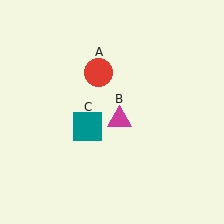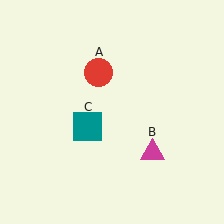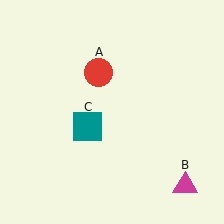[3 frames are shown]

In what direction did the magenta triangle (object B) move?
The magenta triangle (object B) moved down and to the right.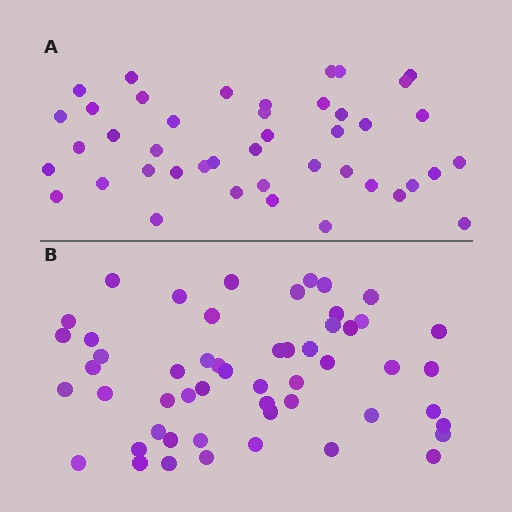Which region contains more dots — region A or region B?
Region B (the bottom region) has more dots.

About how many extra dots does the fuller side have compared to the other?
Region B has roughly 10 or so more dots than region A.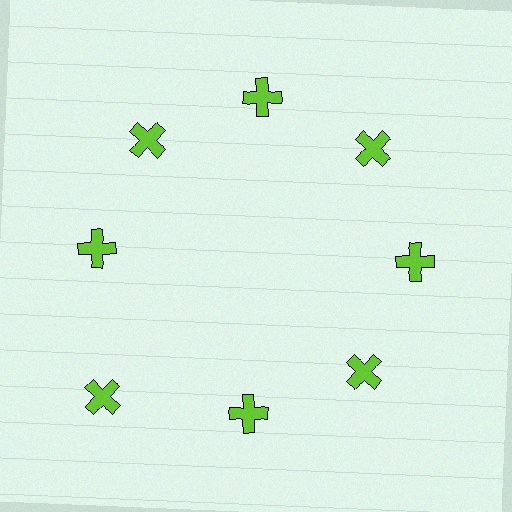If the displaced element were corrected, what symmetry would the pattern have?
It would have 8-fold rotational symmetry — the pattern would map onto itself every 45 degrees.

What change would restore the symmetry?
The symmetry would be restored by moving it inward, back onto the ring so that all 8 crosses sit at equal angles and equal distance from the center.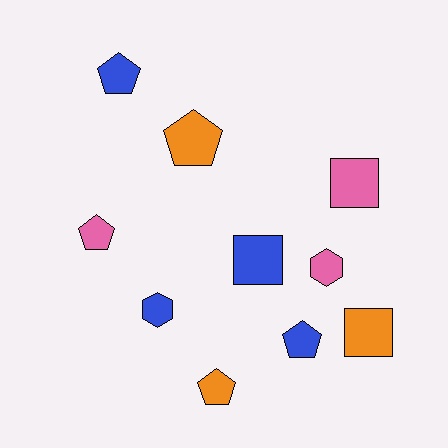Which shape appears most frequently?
Pentagon, with 5 objects.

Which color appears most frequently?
Blue, with 4 objects.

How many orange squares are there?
There is 1 orange square.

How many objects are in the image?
There are 10 objects.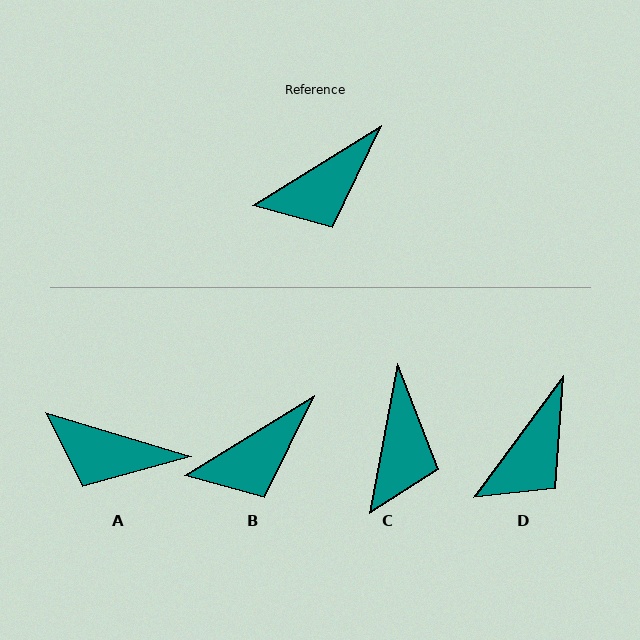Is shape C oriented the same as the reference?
No, it is off by about 48 degrees.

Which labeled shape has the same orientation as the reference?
B.